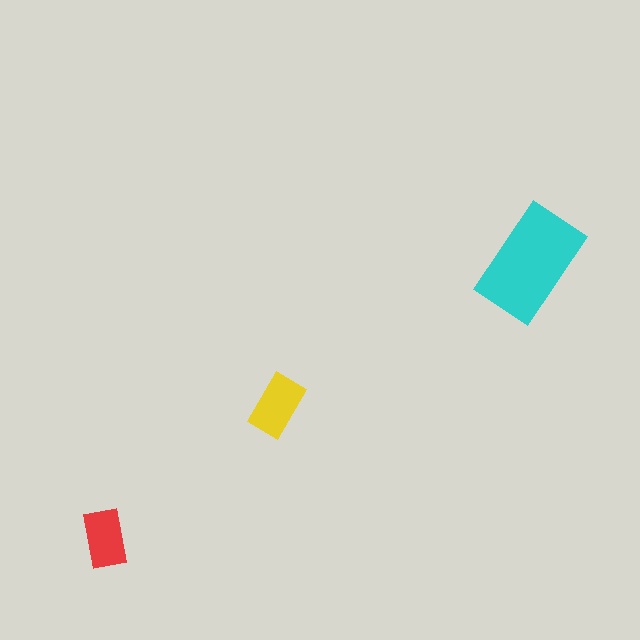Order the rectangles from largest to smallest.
the cyan one, the yellow one, the red one.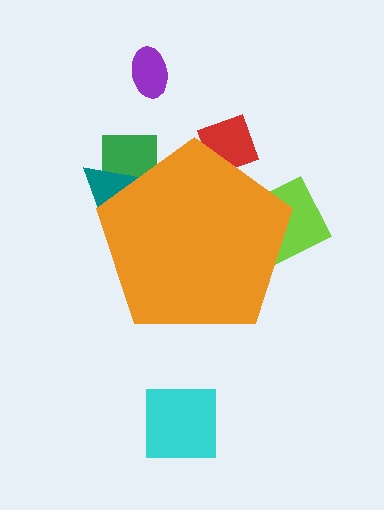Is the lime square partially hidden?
Yes, the lime square is partially hidden behind the orange pentagon.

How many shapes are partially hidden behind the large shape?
4 shapes are partially hidden.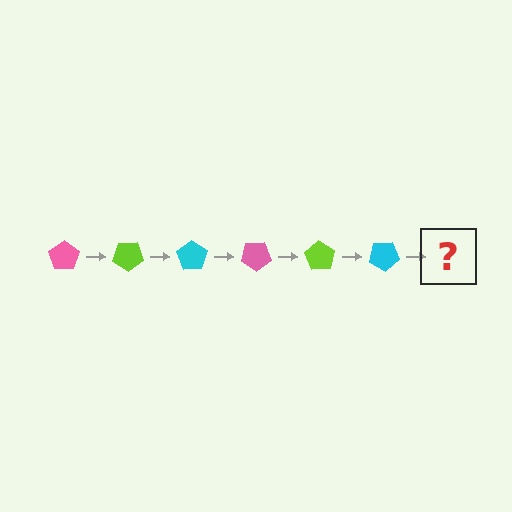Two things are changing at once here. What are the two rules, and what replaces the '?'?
The two rules are that it rotates 35 degrees each step and the color cycles through pink, lime, and cyan. The '?' should be a pink pentagon, rotated 210 degrees from the start.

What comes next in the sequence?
The next element should be a pink pentagon, rotated 210 degrees from the start.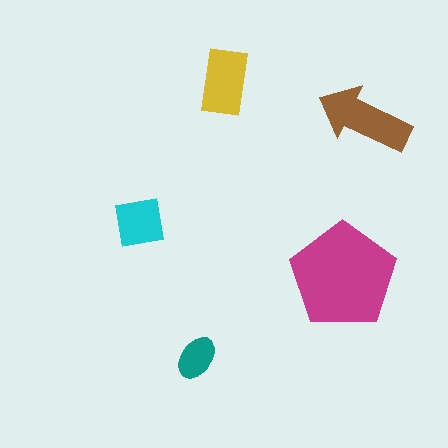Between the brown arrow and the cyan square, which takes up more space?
The brown arrow.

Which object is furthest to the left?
The cyan square is leftmost.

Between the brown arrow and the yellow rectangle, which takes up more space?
The brown arrow.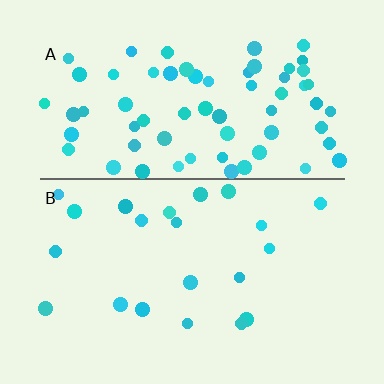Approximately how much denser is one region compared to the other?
Approximately 3.1× — region A over region B.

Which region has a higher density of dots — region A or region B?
A (the top).